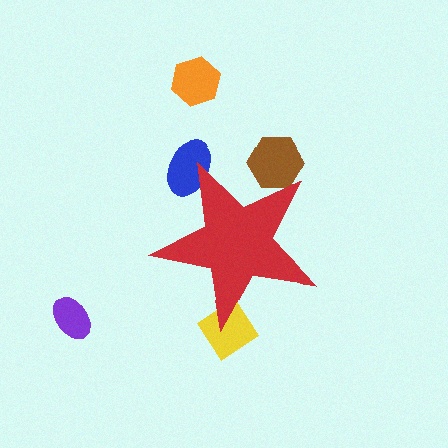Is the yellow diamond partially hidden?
Yes, the yellow diamond is partially hidden behind the red star.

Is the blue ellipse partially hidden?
Yes, the blue ellipse is partially hidden behind the red star.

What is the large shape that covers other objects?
A red star.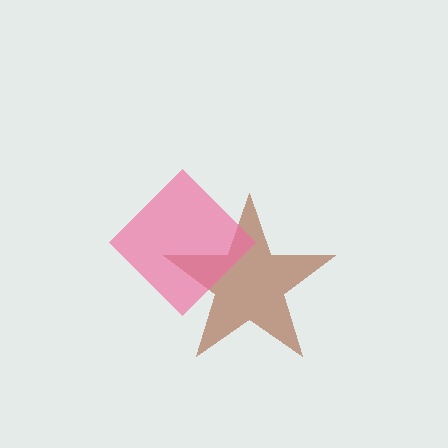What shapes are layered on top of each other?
The layered shapes are: a brown star, a pink diamond.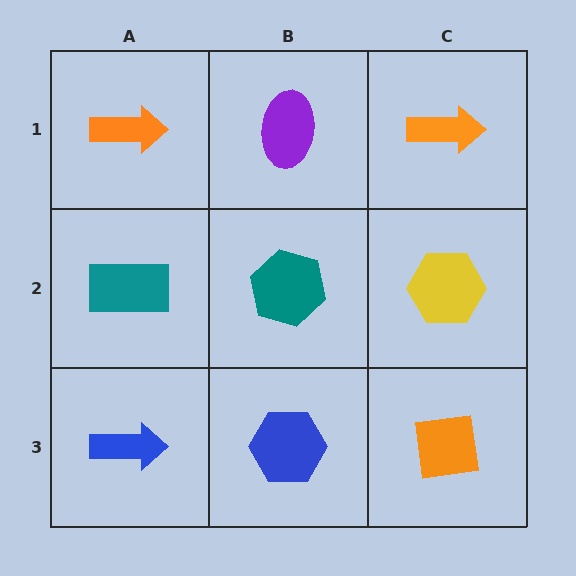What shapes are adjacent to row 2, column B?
A purple ellipse (row 1, column B), a blue hexagon (row 3, column B), a teal rectangle (row 2, column A), a yellow hexagon (row 2, column C).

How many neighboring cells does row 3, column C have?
2.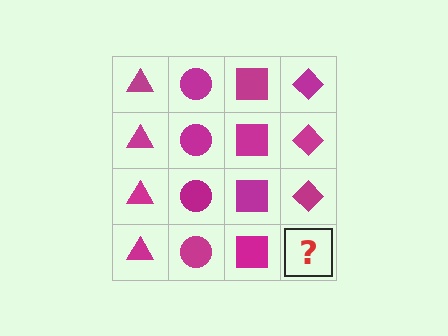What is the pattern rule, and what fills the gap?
The rule is that each column has a consistent shape. The gap should be filled with a magenta diamond.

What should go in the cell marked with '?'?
The missing cell should contain a magenta diamond.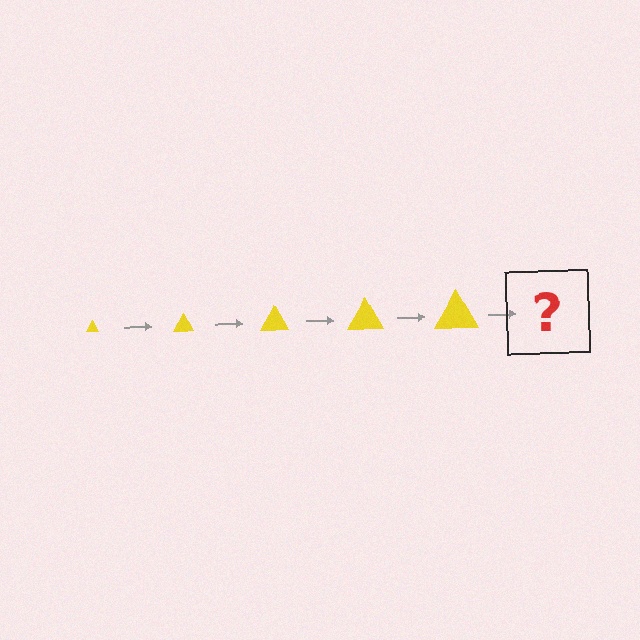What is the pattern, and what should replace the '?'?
The pattern is that the triangle gets progressively larger each step. The '?' should be a yellow triangle, larger than the previous one.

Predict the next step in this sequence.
The next step is a yellow triangle, larger than the previous one.